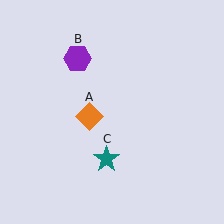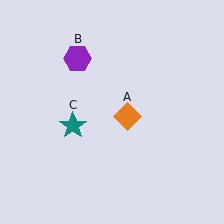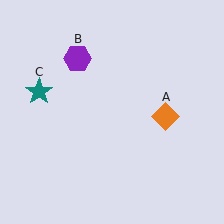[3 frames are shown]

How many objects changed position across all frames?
2 objects changed position: orange diamond (object A), teal star (object C).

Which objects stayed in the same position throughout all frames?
Purple hexagon (object B) remained stationary.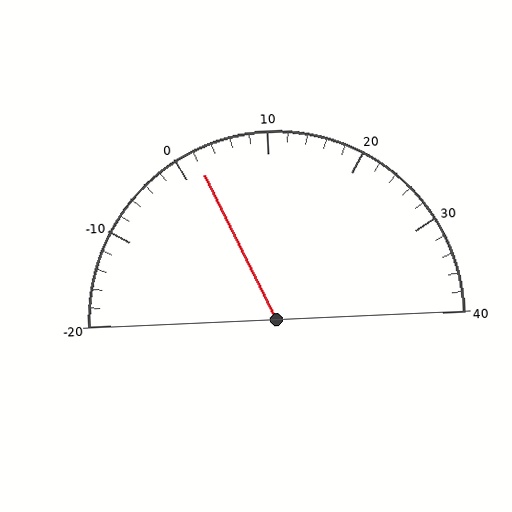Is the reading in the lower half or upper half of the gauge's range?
The reading is in the lower half of the range (-20 to 40).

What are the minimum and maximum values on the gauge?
The gauge ranges from -20 to 40.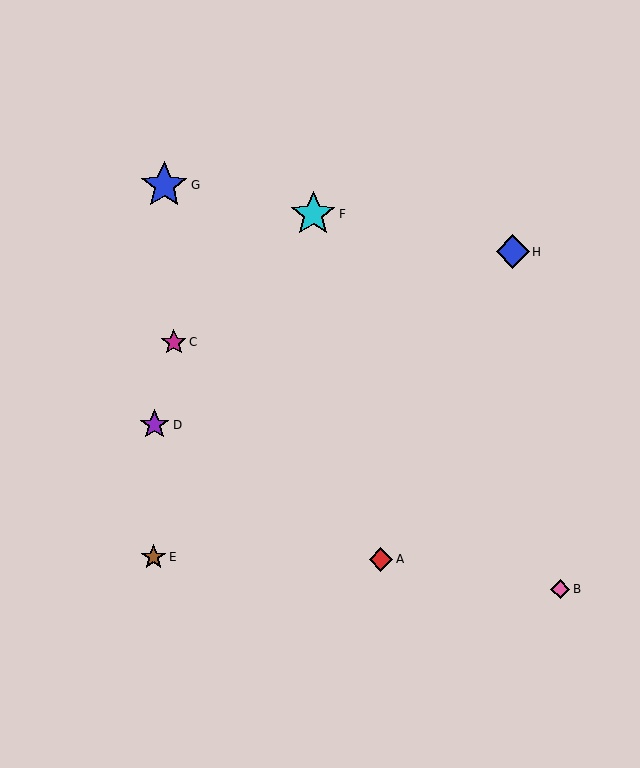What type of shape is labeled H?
Shape H is a blue diamond.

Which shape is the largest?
The blue star (labeled G) is the largest.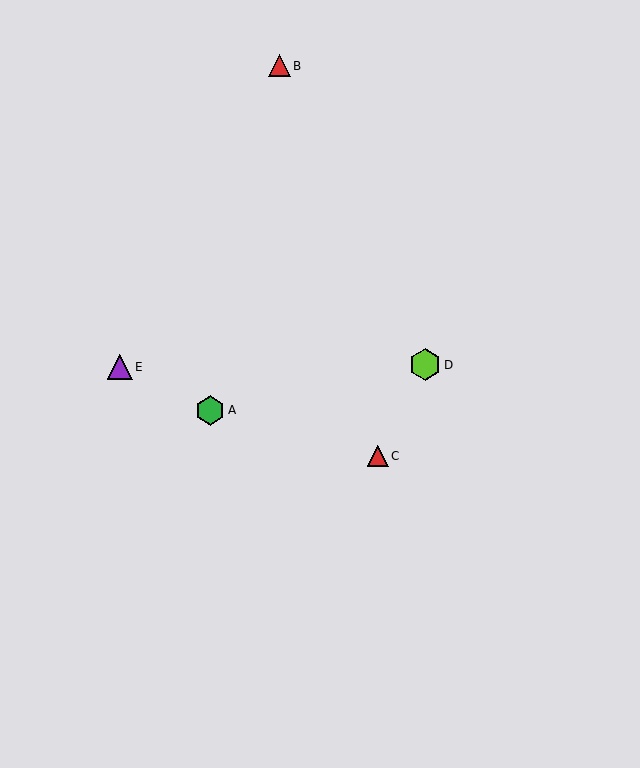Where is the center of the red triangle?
The center of the red triangle is at (378, 456).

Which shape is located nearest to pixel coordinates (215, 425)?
The green hexagon (labeled A) at (210, 410) is nearest to that location.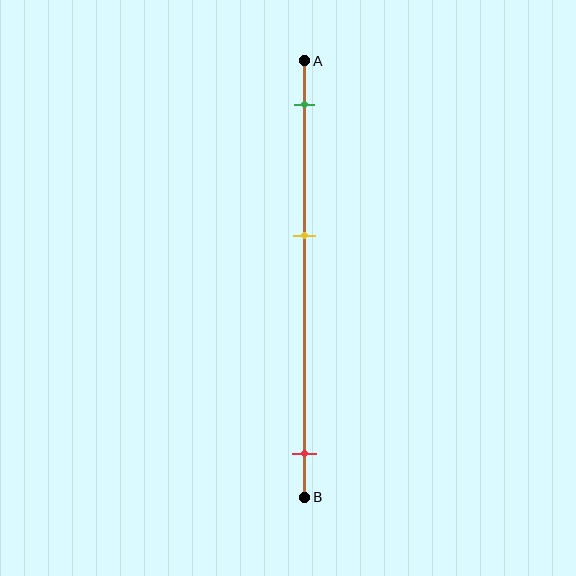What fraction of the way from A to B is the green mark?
The green mark is approximately 10% (0.1) of the way from A to B.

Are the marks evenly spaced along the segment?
No, the marks are not evenly spaced.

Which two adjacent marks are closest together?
The green and yellow marks are the closest adjacent pair.